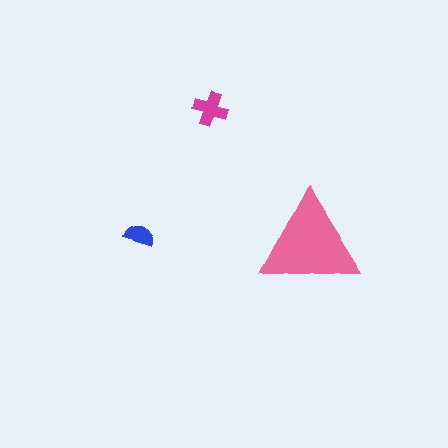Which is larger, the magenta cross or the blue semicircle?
The magenta cross.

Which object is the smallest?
The blue semicircle.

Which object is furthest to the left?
The blue semicircle is leftmost.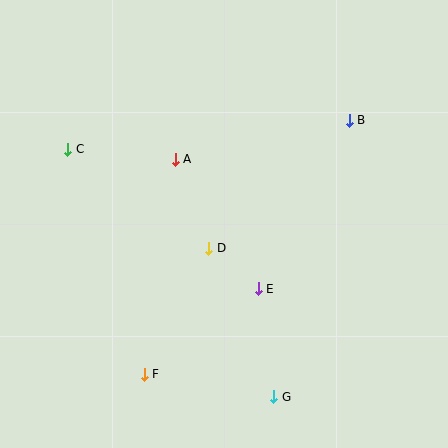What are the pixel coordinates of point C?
Point C is at (68, 149).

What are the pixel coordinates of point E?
Point E is at (258, 289).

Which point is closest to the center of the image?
Point D at (209, 248) is closest to the center.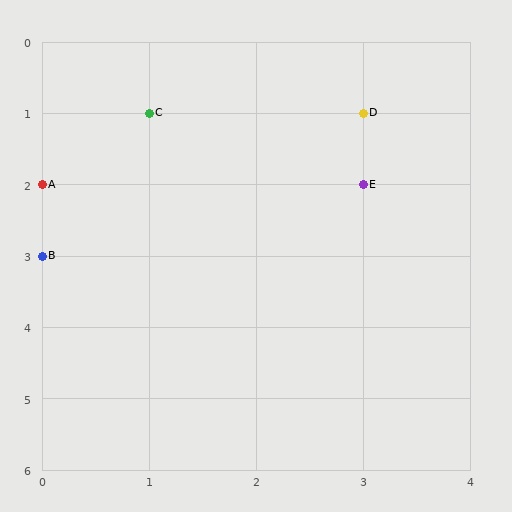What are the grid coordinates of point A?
Point A is at grid coordinates (0, 2).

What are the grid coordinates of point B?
Point B is at grid coordinates (0, 3).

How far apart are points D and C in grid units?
Points D and C are 2 columns apart.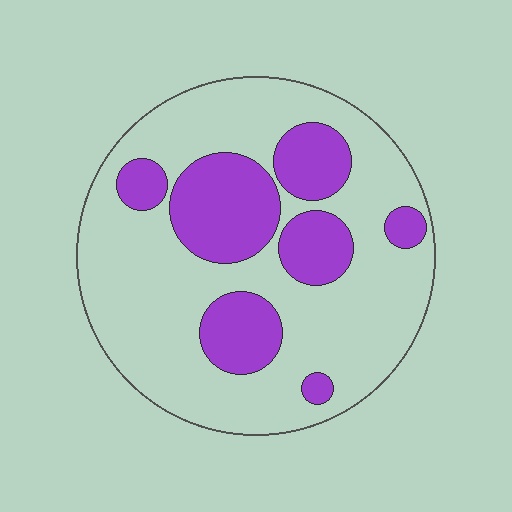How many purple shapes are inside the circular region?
7.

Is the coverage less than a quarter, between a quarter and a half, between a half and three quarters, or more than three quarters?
Between a quarter and a half.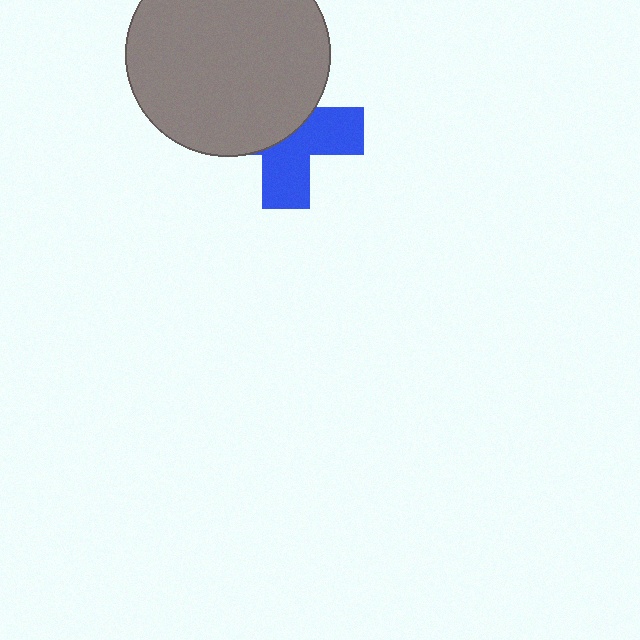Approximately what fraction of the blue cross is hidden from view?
Roughly 52% of the blue cross is hidden behind the gray circle.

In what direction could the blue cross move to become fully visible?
The blue cross could move down. That would shift it out from behind the gray circle entirely.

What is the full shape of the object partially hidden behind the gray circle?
The partially hidden object is a blue cross.